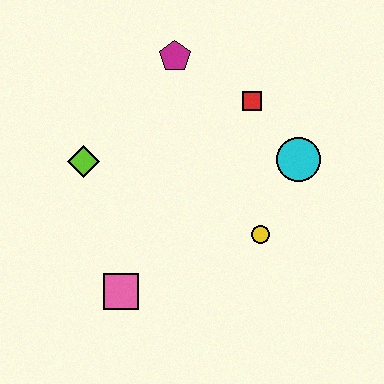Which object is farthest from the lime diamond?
The cyan circle is farthest from the lime diamond.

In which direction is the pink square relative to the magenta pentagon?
The pink square is below the magenta pentagon.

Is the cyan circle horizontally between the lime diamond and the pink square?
No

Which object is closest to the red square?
The cyan circle is closest to the red square.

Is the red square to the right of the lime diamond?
Yes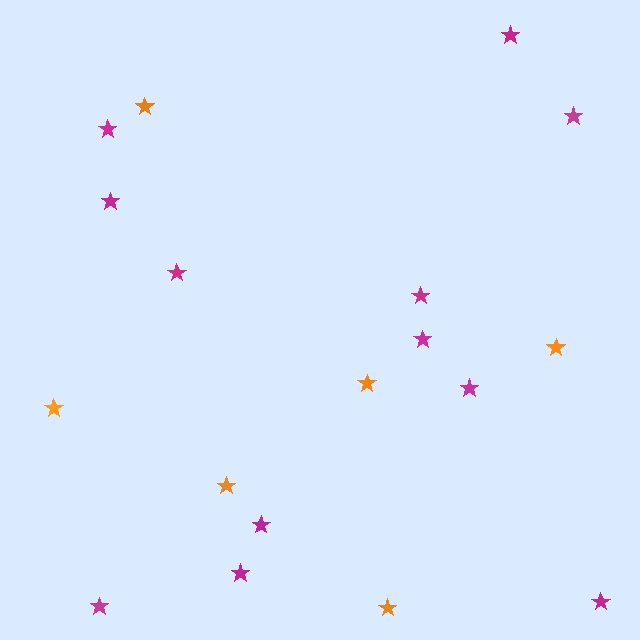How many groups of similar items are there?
There are 2 groups: one group of orange stars (6) and one group of magenta stars (12).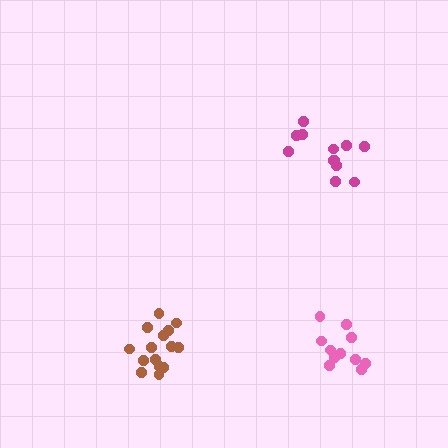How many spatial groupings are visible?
There are 3 spatial groupings.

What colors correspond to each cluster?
The clusters are colored: brown, pink, magenta.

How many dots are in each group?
Group 1: 15 dots, Group 2: 11 dots, Group 3: 12 dots (38 total).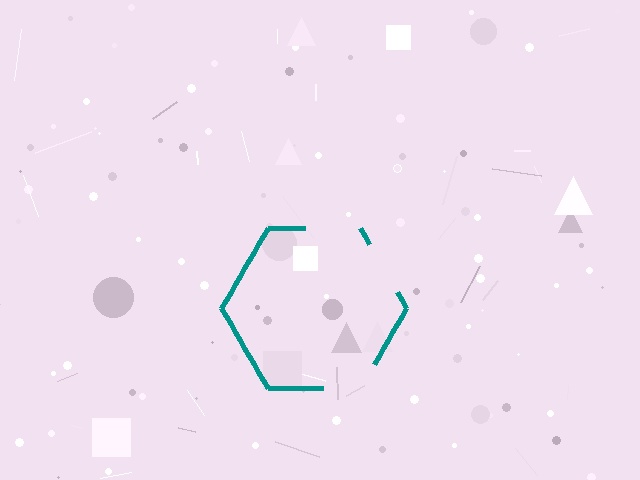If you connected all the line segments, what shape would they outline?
They would outline a hexagon.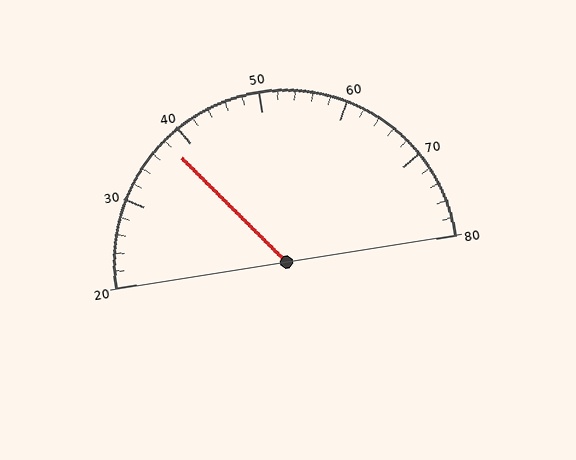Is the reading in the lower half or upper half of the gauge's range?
The reading is in the lower half of the range (20 to 80).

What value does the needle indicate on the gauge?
The needle indicates approximately 38.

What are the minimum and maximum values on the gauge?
The gauge ranges from 20 to 80.